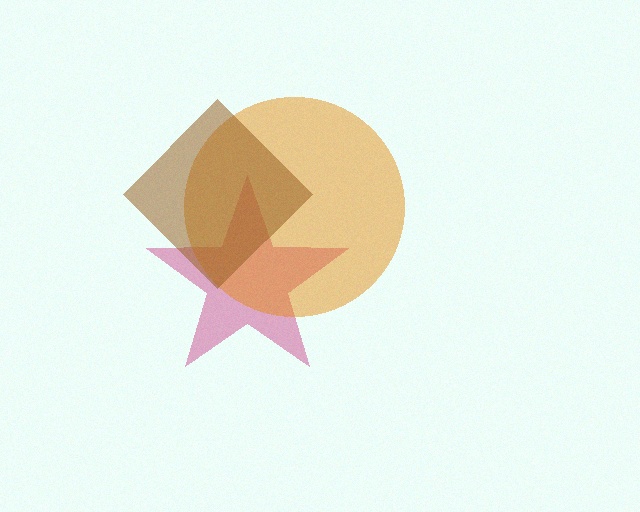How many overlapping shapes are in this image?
There are 3 overlapping shapes in the image.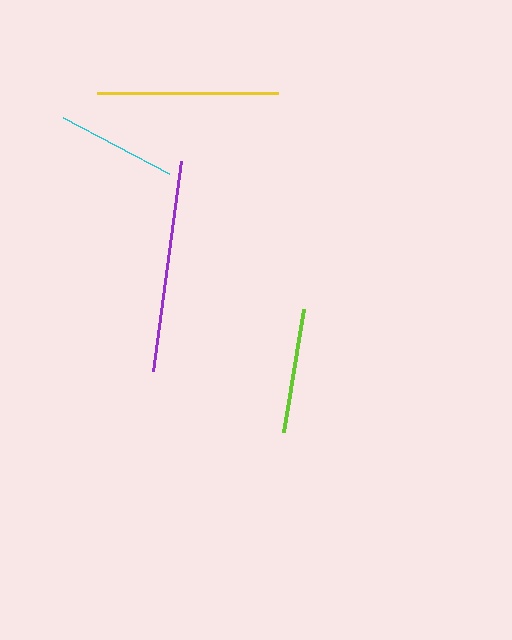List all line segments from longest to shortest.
From longest to shortest: purple, yellow, lime, cyan.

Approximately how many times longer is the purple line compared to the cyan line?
The purple line is approximately 1.8 times the length of the cyan line.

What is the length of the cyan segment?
The cyan segment is approximately 120 pixels long.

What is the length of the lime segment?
The lime segment is approximately 125 pixels long.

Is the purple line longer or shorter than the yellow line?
The purple line is longer than the yellow line.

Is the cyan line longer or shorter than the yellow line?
The yellow line is longer than the cyan line.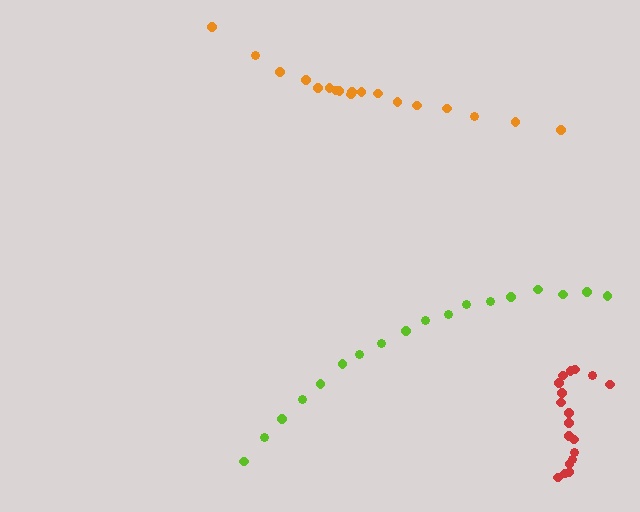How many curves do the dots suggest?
There are 3 distinct paths.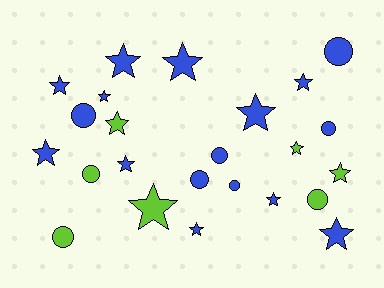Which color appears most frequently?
Blue, with 17 objects.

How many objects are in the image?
There are 24 objects.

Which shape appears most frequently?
Star, with 15 objects.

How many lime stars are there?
There are 4 lime stars.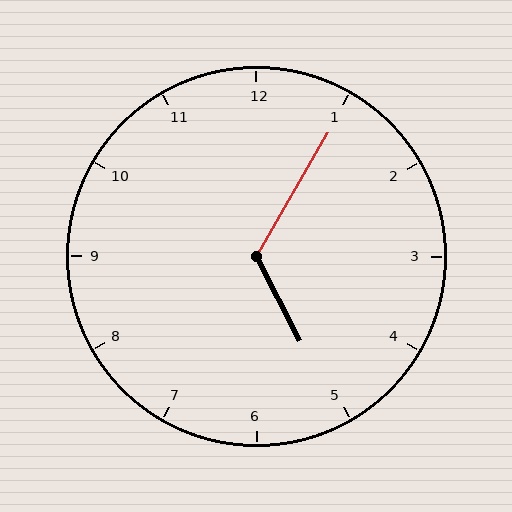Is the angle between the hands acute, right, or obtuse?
It is obtuse.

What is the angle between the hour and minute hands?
Approximately 122 degrees.